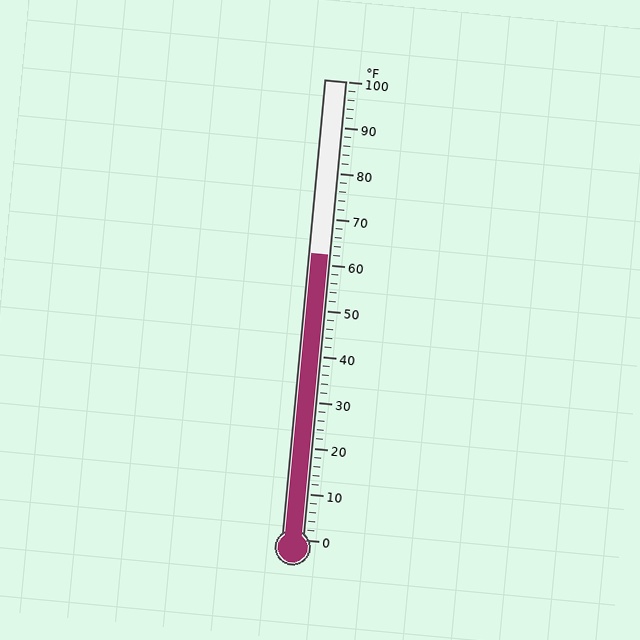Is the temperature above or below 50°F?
The temperature is above 50°F.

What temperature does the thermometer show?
The thermometer shows approximately 62°F.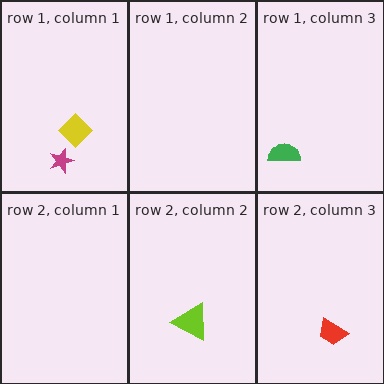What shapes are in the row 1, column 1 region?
The magenta star, the yellow diamond.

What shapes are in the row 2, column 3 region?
The red trapezoid.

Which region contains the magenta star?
The row 1, column 1 region.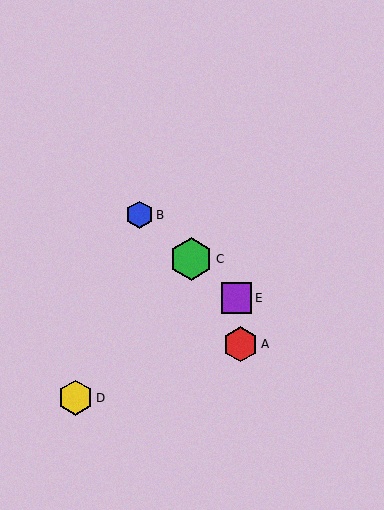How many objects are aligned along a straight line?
3 objects (B, C, E) are aligned along a straight line.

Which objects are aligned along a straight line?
Objects B, C, E are aligned along a straight line.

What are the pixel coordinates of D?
Object D is at (75, 398).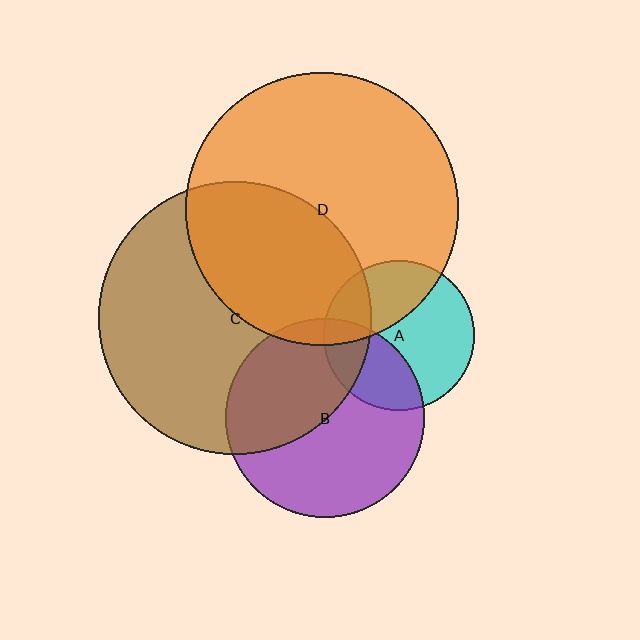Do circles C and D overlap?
Yes.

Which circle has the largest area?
Circle C (brown).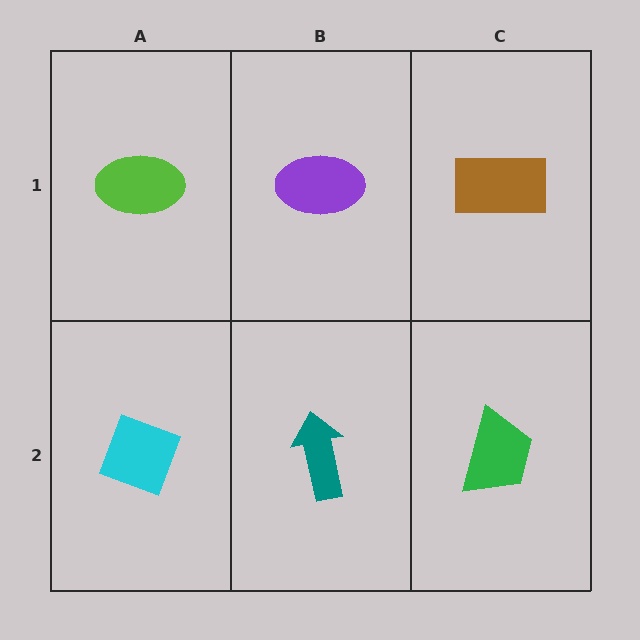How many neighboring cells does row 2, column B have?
3.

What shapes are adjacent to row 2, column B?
A purple ellipse (row 1, column B), a cyan diamond (row 2, column A), a green trapezoid (row 2, column C).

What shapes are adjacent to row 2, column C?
A brown rectangle (row 1, column C), a teal arrow (row 2, column B).